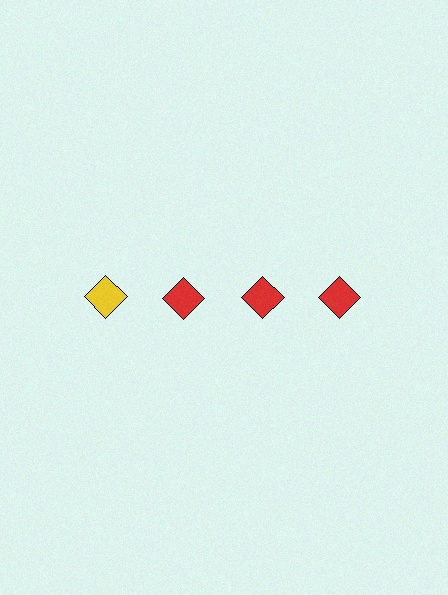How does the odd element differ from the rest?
It has a different color: yellow instead of red.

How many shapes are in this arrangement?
There are 4 shapes arranged in a grid pattern.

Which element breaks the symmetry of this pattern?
The yellow diamond in the top row, leftmost column breaks the symmetry. All other shapes are red diamonds.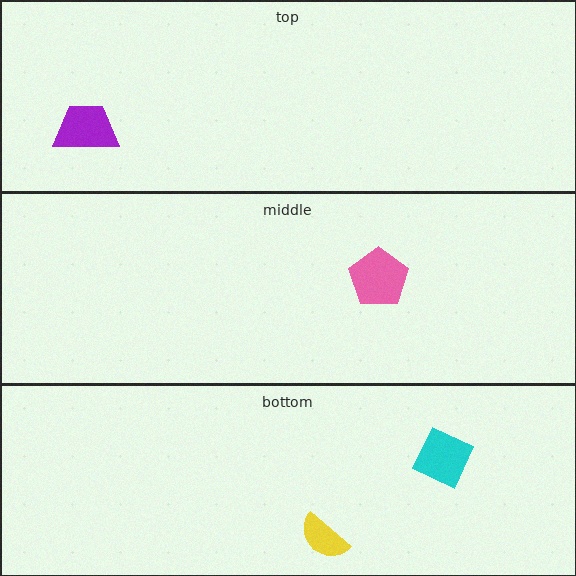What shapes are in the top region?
The purple trapezoid.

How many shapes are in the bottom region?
2.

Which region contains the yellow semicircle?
The bottom region.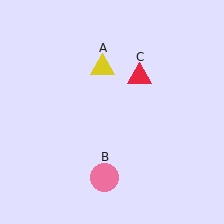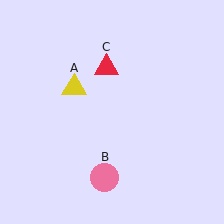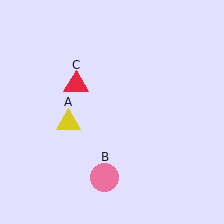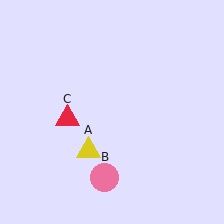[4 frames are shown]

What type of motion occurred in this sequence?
The yellow triangle (object A), red triangle (object C) rotated counterclockwise around the center of the scene.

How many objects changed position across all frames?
2 objects changed position: yellow triangle (object A), red triangle (object C).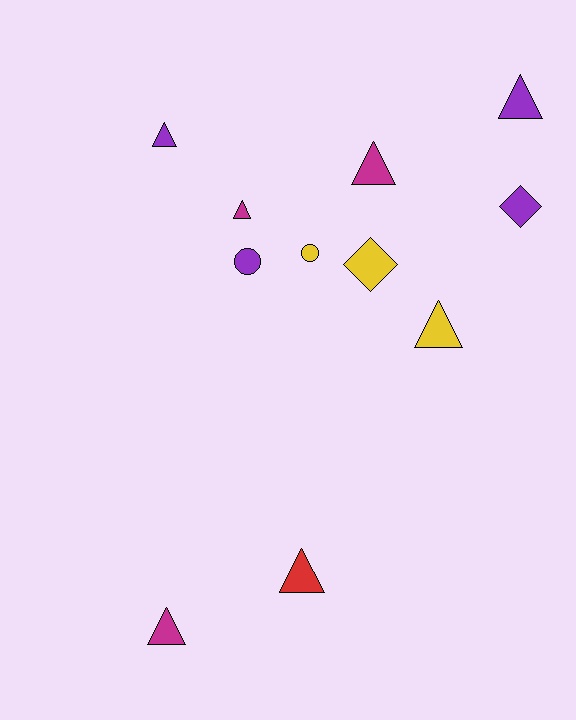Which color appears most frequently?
Purple, with 4 objects.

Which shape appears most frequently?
Triangle, with 7 objects.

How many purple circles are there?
There is 1 purple circle.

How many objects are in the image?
There are 11 objects.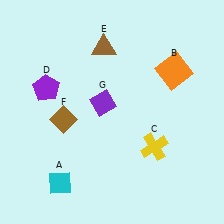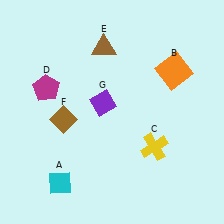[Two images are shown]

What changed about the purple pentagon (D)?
In Image 1, D is purple. In Image 2, it changed to magenta.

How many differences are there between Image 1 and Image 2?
There is 1 difference between the two images.